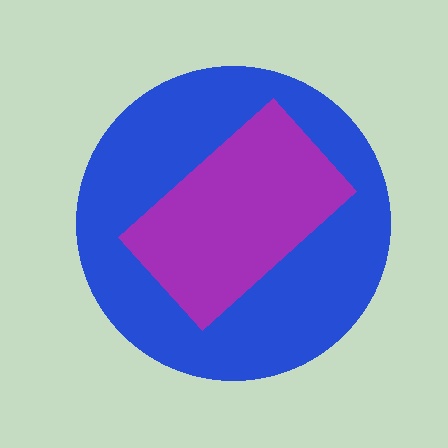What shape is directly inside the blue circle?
The purple rectangle.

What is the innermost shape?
The purple rectangle.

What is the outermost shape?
The blue circle.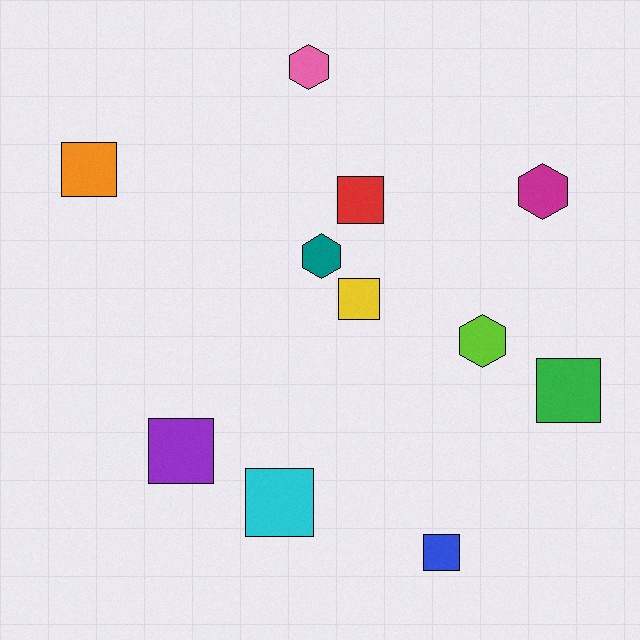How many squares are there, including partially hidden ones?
There are 7 squares.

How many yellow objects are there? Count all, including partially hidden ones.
There is 1 yellow object.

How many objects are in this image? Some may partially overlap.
There are 11 objects.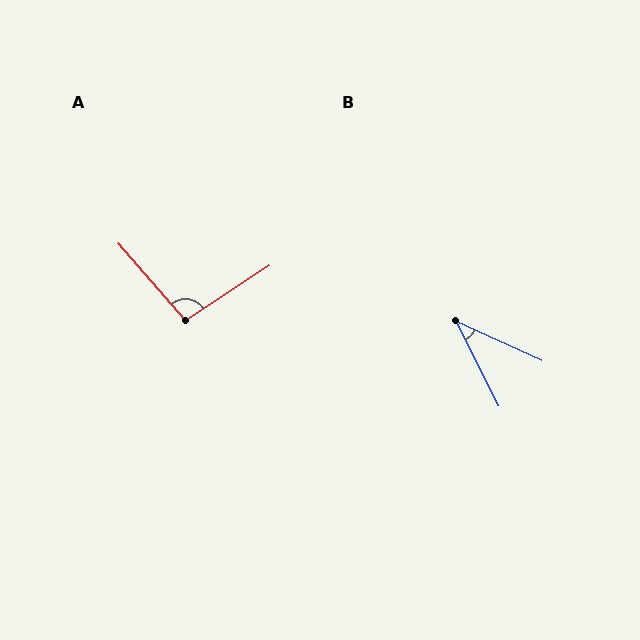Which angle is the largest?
A, at approximately 97 degrees.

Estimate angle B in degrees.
Approximately 39 degrees.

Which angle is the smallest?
B, at approximately 39 degrees.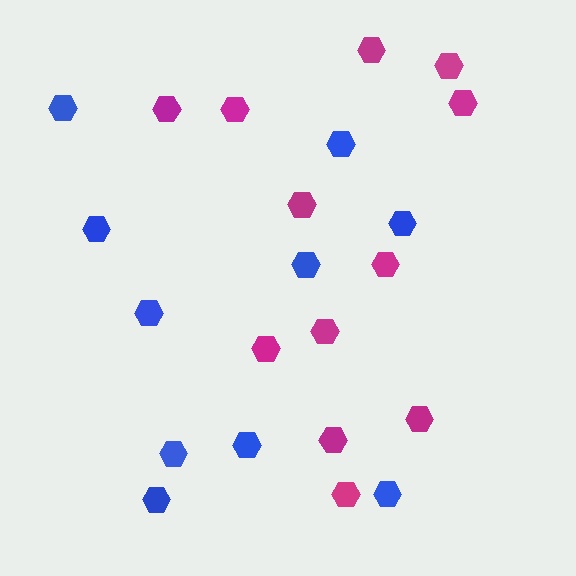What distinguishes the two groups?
There are 2 groups: one group of magenta hexagons (12) and one group of blue hexagons (10).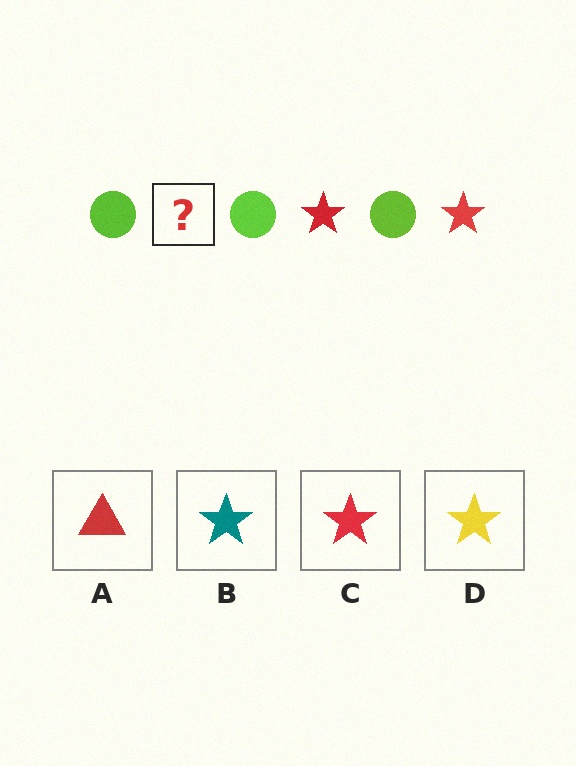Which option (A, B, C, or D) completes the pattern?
C.